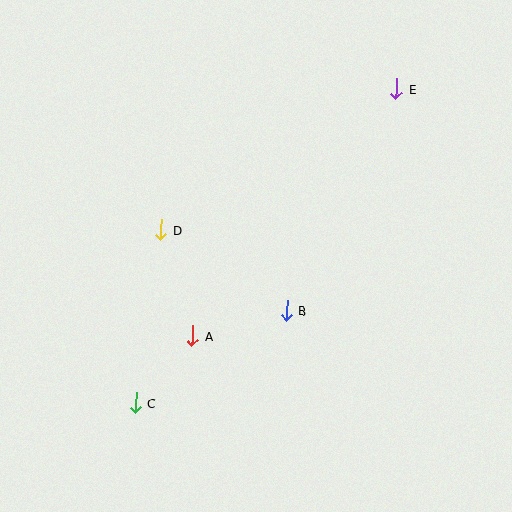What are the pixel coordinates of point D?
Point D is at (161, 230).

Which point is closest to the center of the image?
Point B at (286, 310) is closest to the center.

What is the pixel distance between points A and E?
The distance between A and E is 320 pixels.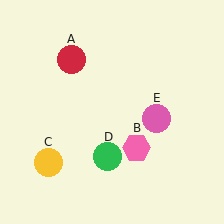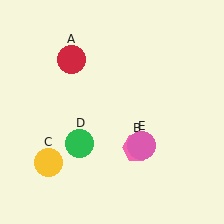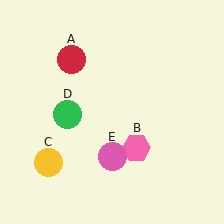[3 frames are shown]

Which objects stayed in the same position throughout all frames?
Red circle (object A) and pink hexagon (object B) and yellow circle (object C) remained stationary.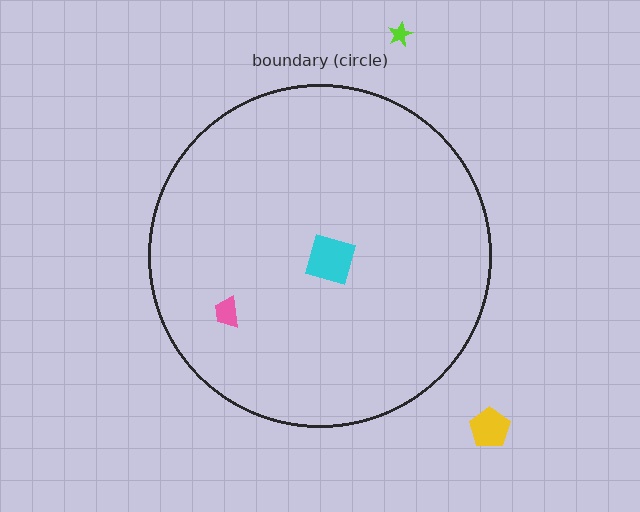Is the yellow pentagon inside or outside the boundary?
Outside.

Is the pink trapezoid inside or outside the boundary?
Inside.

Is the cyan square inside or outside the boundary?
Inside.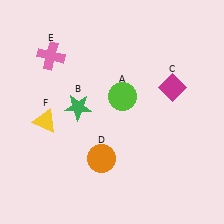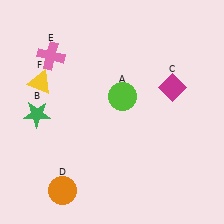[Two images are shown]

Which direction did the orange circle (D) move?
The orange circle (D) moved left.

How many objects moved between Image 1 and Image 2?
3 objects moved between the two images.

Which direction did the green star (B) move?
The green star (B) moved left.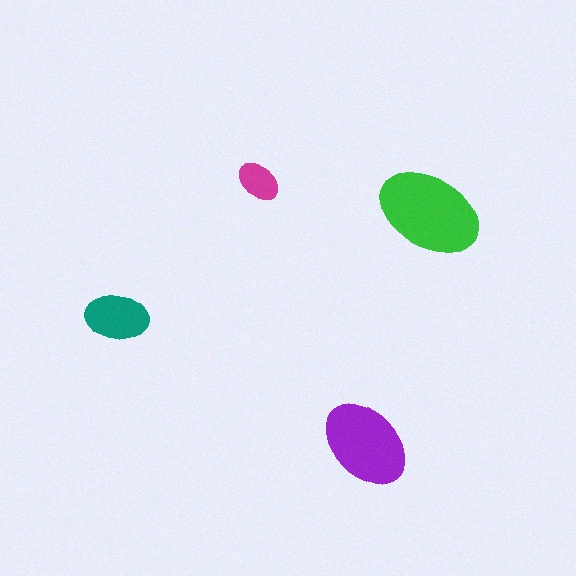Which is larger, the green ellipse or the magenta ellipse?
The green one.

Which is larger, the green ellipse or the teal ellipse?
The green one.